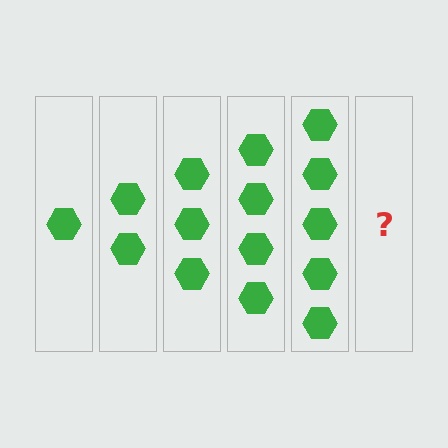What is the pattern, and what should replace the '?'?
The pattern is that each step adds one more hexagon. The '?' should be 6 hexagons.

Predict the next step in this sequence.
The next step is 6 hexagons.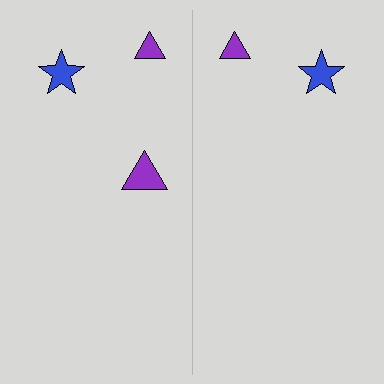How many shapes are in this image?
There are 5 shapes in this image.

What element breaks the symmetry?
A purple triangle is missing from the right side.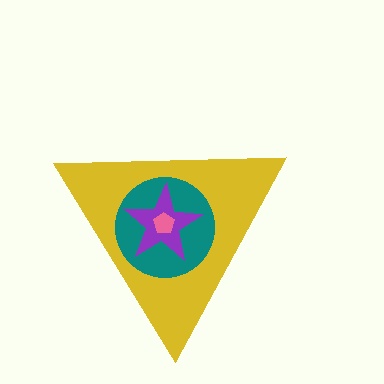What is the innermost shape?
The pink pentagon.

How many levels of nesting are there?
4.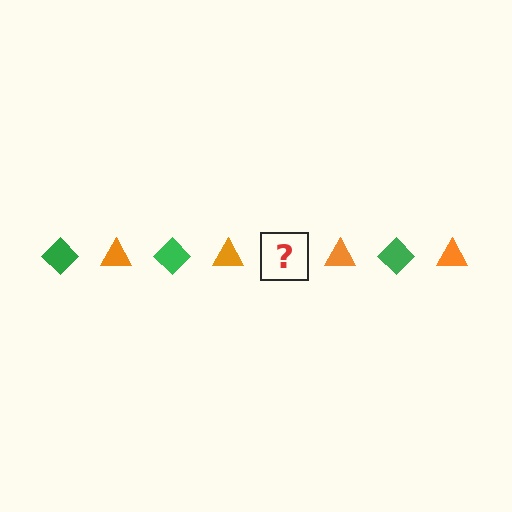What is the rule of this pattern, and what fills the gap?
The rule is that the pattern alternates between green diamond and orange triangle. The gap should be filled with a green diamond.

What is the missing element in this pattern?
The missing element is a green diamond.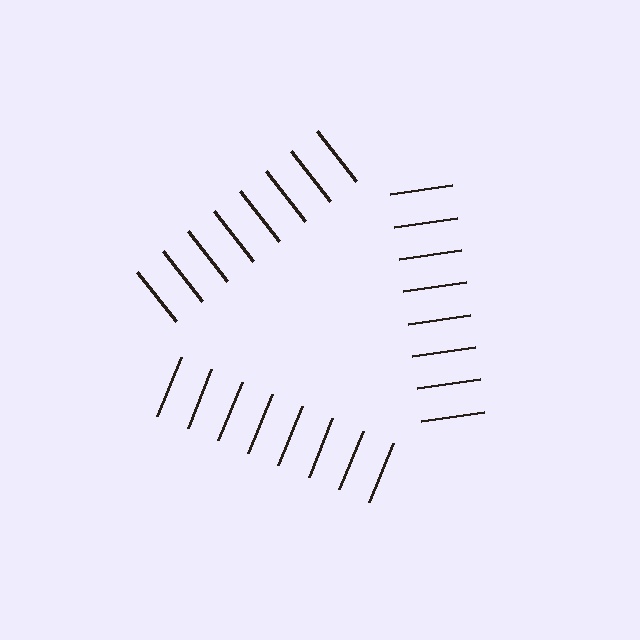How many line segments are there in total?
24 — 8 along each of the 3 edges.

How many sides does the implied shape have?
3 sides — the line-ends trace a triangle.